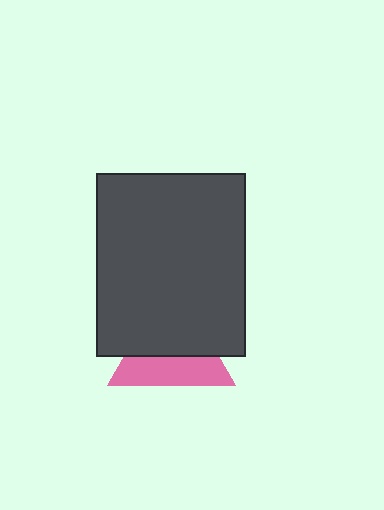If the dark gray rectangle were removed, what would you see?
You would see the complete pink triangle.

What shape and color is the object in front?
The object in front is a dark gray rectangle.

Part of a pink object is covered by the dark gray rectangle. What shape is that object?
It is a triangle.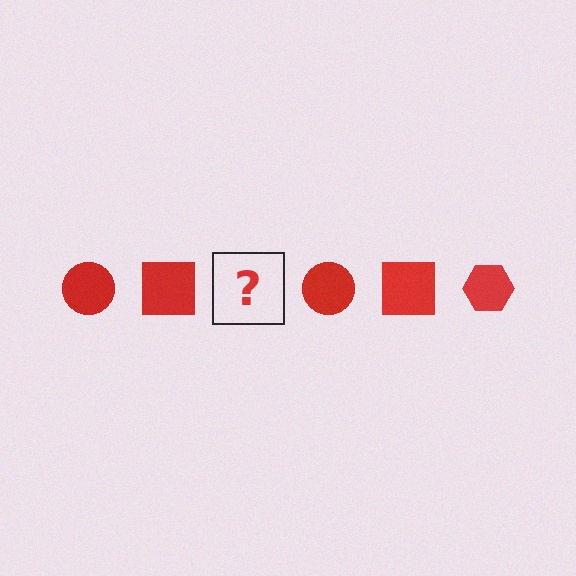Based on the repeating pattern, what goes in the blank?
The blank should be a red hexagon.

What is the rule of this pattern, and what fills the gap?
The rule is that the pattern cycles through circle, square, hexagon shapes in red. The gap should be filled with a red hexagon.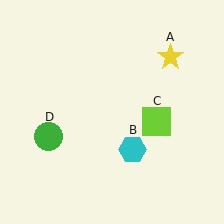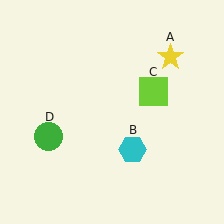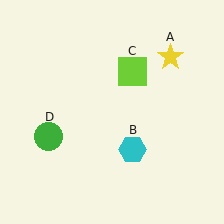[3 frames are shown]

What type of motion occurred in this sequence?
The lime square (object C) rotated counterclockwise around the center of the scene.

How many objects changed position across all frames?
1 object changed position: lime square (object C).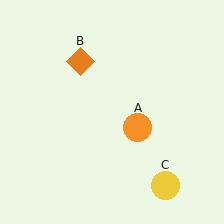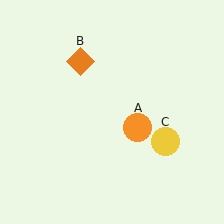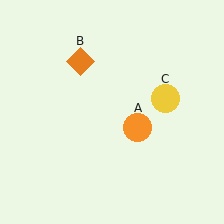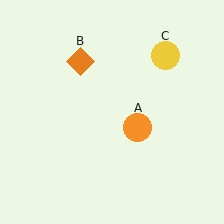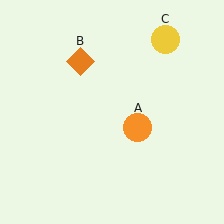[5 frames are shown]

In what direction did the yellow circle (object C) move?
The yellow circle (object C) moved up.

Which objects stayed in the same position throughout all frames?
Orange circle (object A) and orange diamond (object B) remained stationary.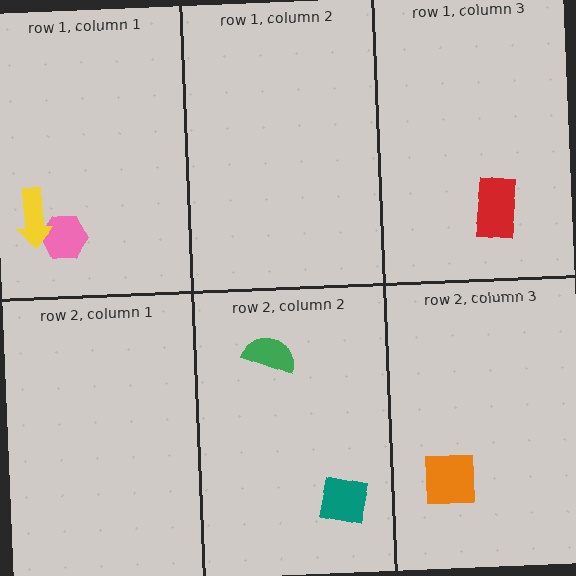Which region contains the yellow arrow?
The row 1, column 1 region.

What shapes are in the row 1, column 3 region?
The red rectangle.